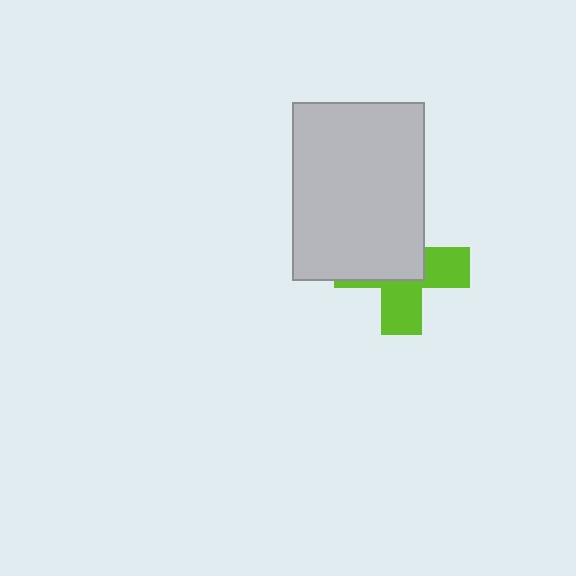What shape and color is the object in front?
The object in front is a light gray rectangle.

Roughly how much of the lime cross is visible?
About half of it is visible (roughly 46%).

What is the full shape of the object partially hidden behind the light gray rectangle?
The partially hidden object is a lime cross.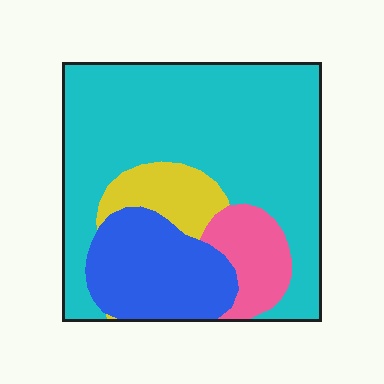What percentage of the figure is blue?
Blue covers 20% of the figure.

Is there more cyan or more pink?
Cyan.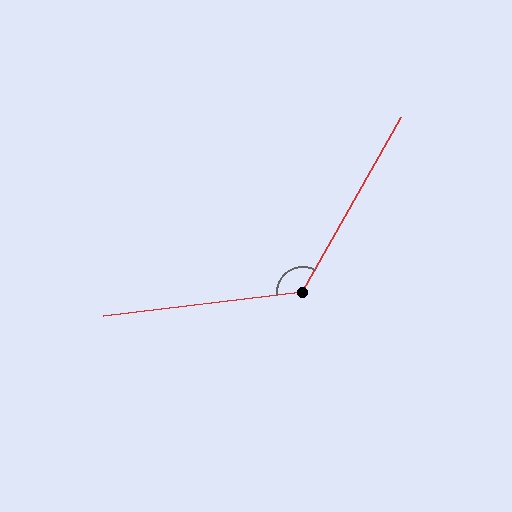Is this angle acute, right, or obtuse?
It is obtuse.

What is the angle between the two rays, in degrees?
Approximately 126 degrees.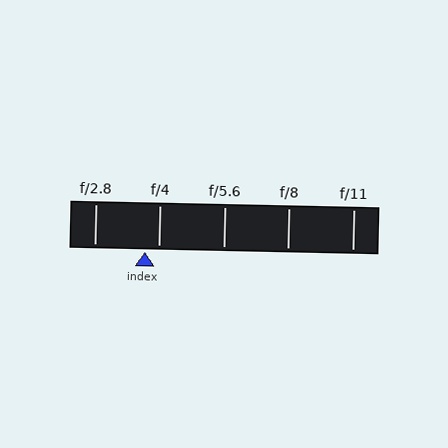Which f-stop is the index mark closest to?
The index mark is closest to f/4.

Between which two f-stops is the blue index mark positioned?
The index mark is between f/2.8 and f/4.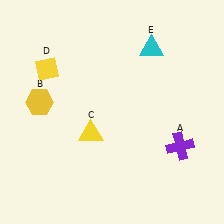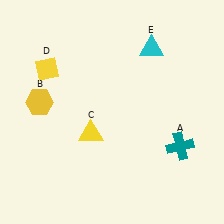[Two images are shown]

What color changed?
The cross (A) changed from purple in Image 1 to teal in Image 2.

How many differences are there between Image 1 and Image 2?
There is 1 difference between the two images.